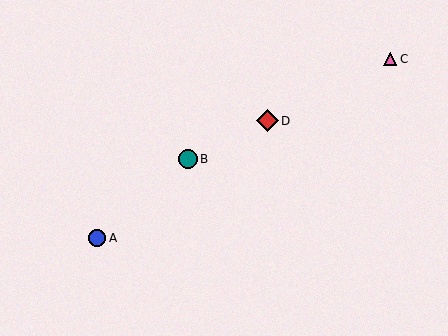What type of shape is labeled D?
Shape D is a red diamond.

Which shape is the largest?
The red diamond (labeled D) is the largest.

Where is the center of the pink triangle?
The center of the pink triangle is at (390, 59).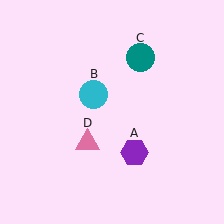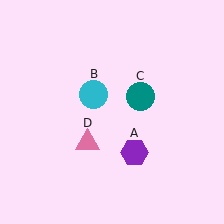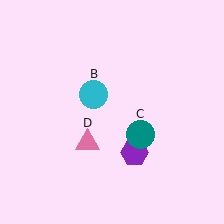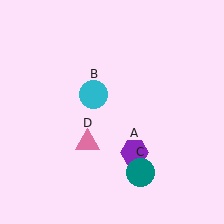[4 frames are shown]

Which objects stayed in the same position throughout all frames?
Purple hexagon (object A) and cyan circle (object B) and pink triangle (object D) remained stationary.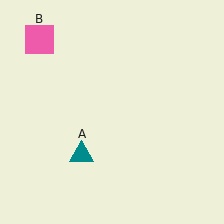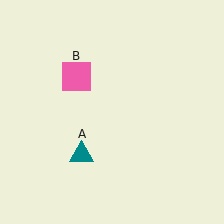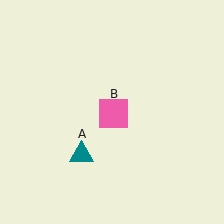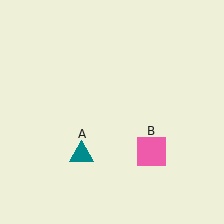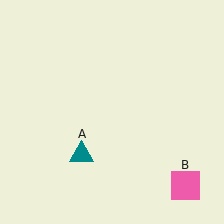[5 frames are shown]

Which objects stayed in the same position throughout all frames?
Teal triangle (object A) remained stationary.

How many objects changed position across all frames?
1 object changed position: pink square (object B).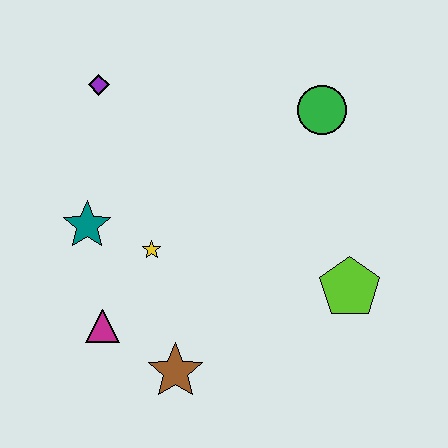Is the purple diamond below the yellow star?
No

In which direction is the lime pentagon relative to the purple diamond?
The lime pentagon is to the right of the purple diamond.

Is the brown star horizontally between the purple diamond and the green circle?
Yes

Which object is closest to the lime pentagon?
The green circle is closest to the lime pentagon.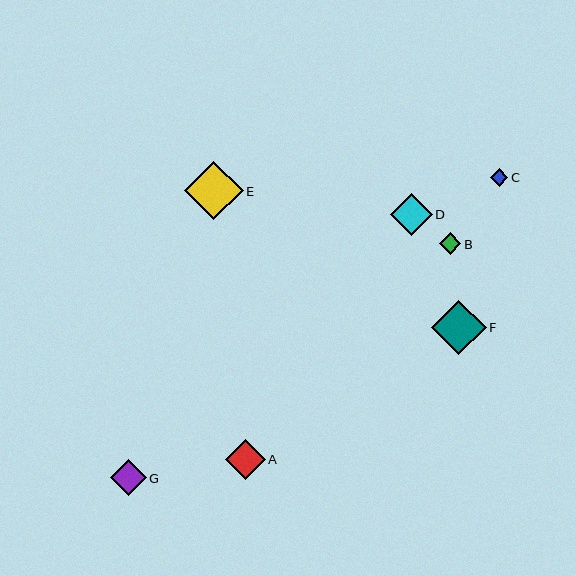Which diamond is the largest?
Diamond E is the largest with a size of approximately 59 pixels.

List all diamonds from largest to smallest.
From largest to smallest: E, F, D, A, G, B, C.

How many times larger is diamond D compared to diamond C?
Diamond D is approximately 2.4 times the size of diamond C.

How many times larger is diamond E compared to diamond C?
Diamond E is approximately 3.3 times the size of diamond C.